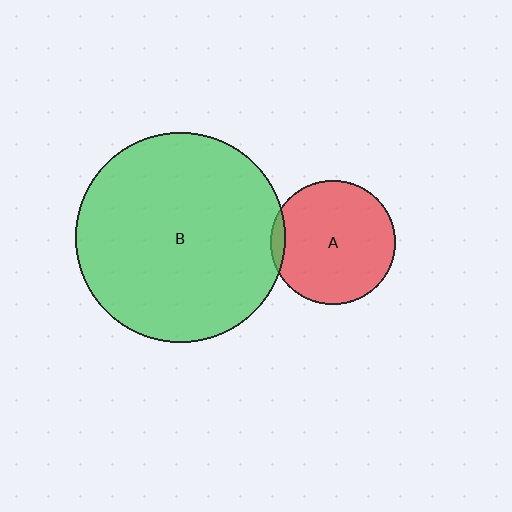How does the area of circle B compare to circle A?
Approximately 2.9 times.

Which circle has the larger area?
Circle B (green).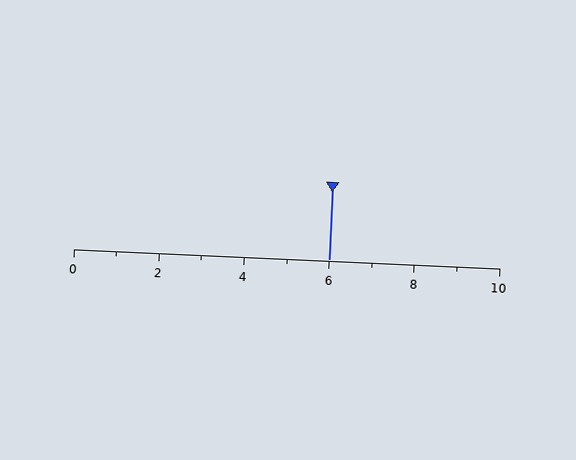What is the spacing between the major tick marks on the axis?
The major ticks are spaced 2 apart.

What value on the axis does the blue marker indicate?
The marker indicates approximately 6.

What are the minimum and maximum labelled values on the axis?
The axis runs from 0 to 10.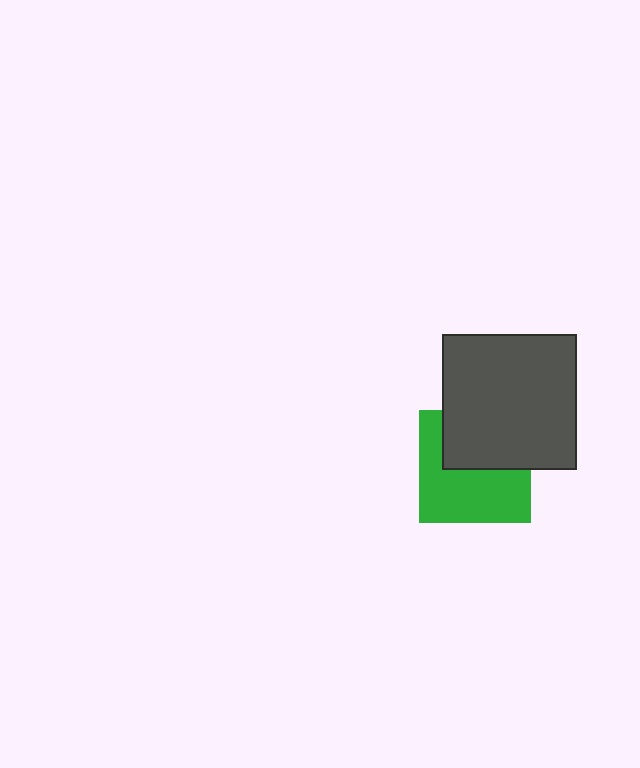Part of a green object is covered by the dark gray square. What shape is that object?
It is a square.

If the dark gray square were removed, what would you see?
You would see the complete green square.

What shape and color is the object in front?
The object in front is a dark gray square.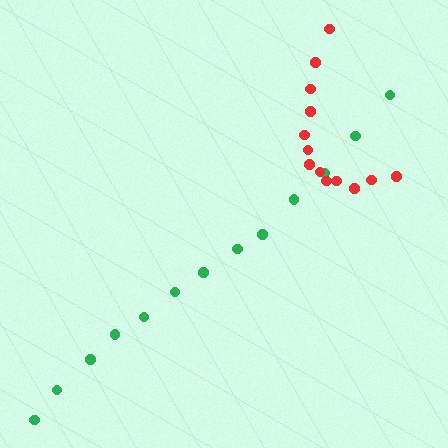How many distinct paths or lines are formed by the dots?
There are 2 distinct paths.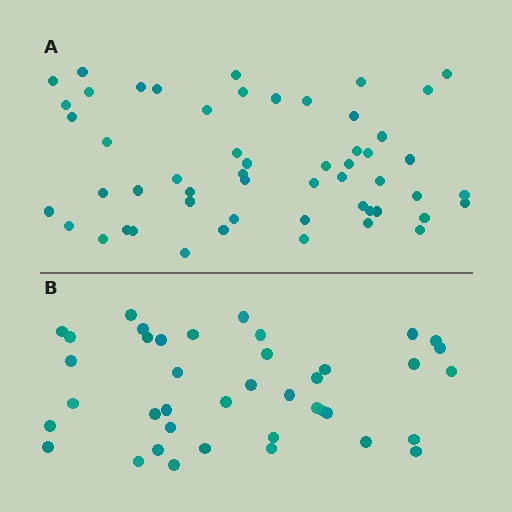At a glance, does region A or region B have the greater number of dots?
Region A (the top region) has more dots.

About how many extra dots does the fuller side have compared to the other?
Region A has approximately 15 more dots than region B.